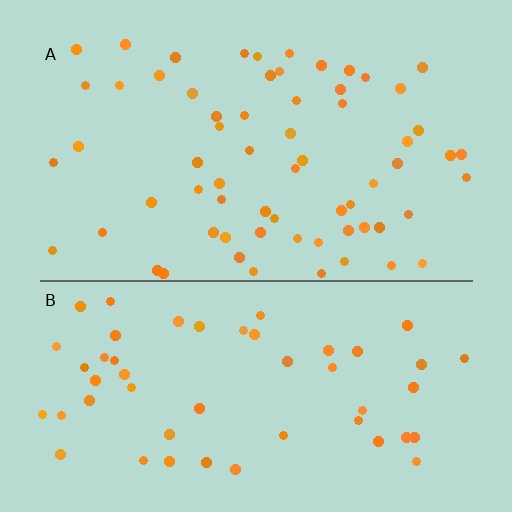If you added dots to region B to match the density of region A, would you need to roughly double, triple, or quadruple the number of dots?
Approximately double.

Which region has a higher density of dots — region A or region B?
A (the top).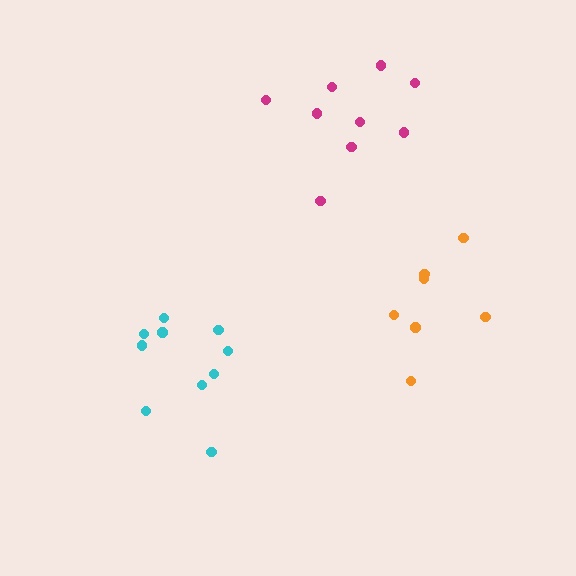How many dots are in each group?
Group 1: 9 dots, Group 2: 10 dots, Group 3: 7 dots (26 total).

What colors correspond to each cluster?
The clusters are colored: magenta, cyan, orange.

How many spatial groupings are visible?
There are 3 spatial groupings.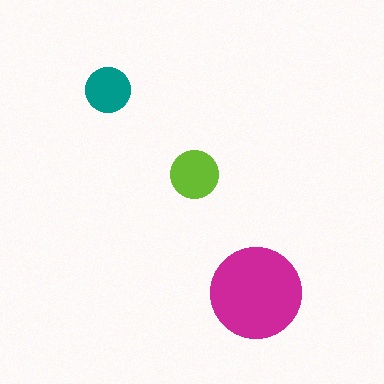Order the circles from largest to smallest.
the magenta one, the lime one, the teal one.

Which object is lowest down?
The magenta circle is bottommost.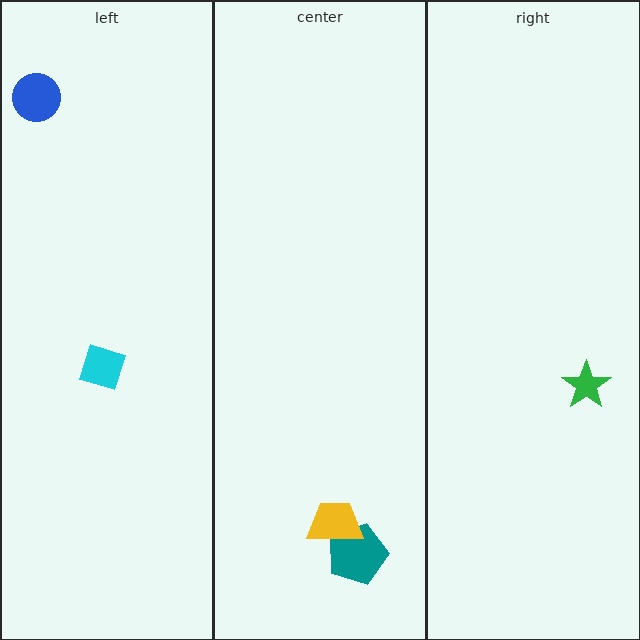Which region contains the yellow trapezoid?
The center region.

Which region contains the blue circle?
The left region.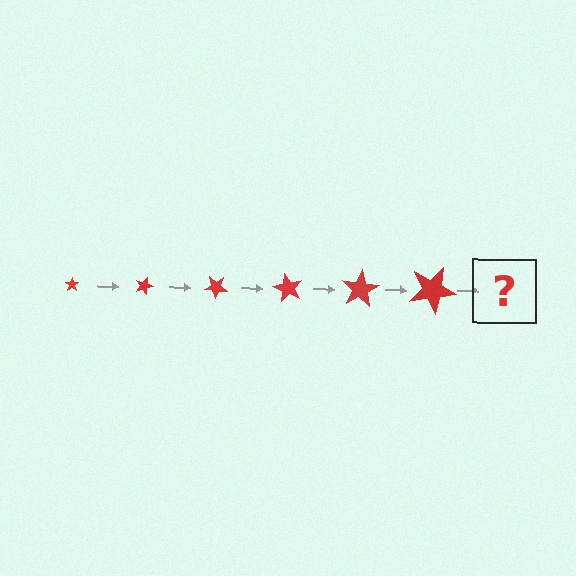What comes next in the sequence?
The next element should be a star, larger than the previous one and rotated 120 degrees from the start.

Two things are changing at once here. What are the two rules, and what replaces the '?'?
The two rules are that the star grows larger each step and it rotates 20 degrees each step. The '?' should be a star, larger than the previous one and rotated 120 degrees from the start.